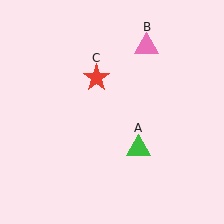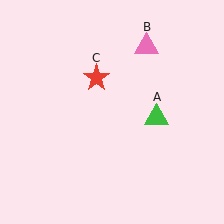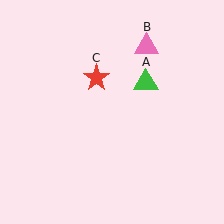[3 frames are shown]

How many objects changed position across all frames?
1 object changed position: green triangle (object A).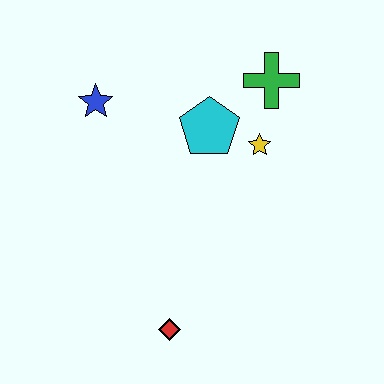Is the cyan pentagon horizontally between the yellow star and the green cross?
No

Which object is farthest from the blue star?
The red diamond is farthest from the blue star.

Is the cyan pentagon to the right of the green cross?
No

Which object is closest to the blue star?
The cyan pentagon is closest to the blue star.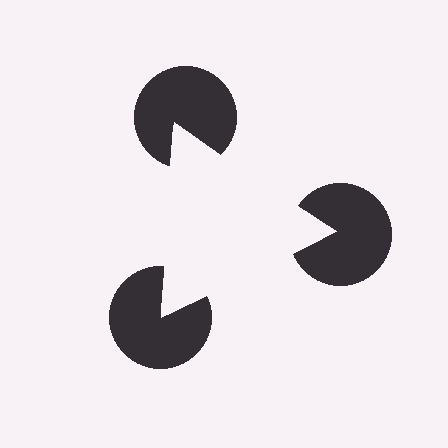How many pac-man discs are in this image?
There are 3 — one at each vertex of the illusory triangle.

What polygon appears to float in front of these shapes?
An illusory triangle — its edges are inferred from the aligned wedge cuts in the pac-man discs, not physically drawn.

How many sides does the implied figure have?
3 sides.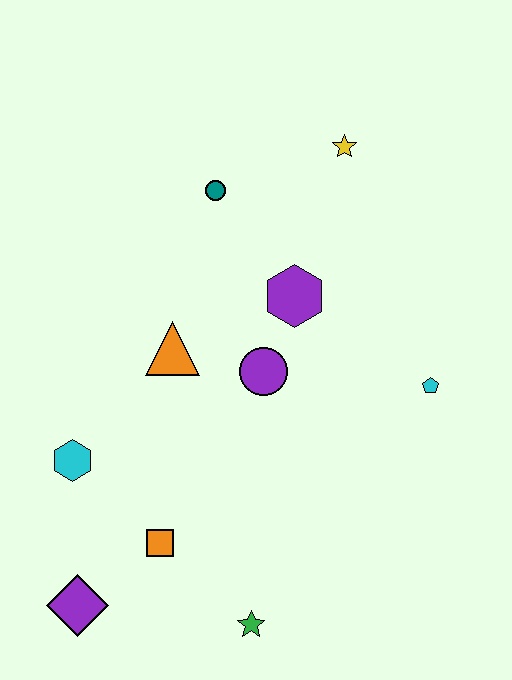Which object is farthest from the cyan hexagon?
The yellow star is farthest from the cyan hexagon.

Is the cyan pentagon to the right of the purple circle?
Yes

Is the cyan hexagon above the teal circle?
No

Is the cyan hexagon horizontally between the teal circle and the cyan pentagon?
No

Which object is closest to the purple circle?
The purple hexagon is closest to the purple circle.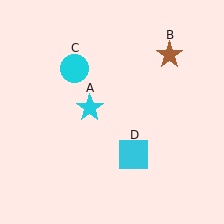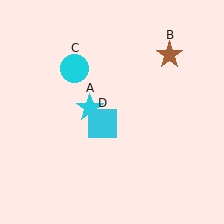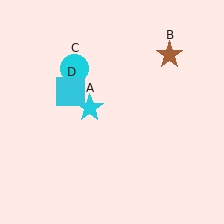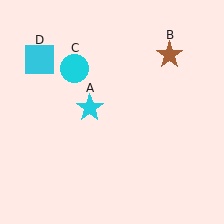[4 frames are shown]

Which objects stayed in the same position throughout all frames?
Cyan star (object A) and brown star (object B) and cyan circle (object C) remained stationary.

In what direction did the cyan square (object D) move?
The cyan square (object D) moved up and to the left.